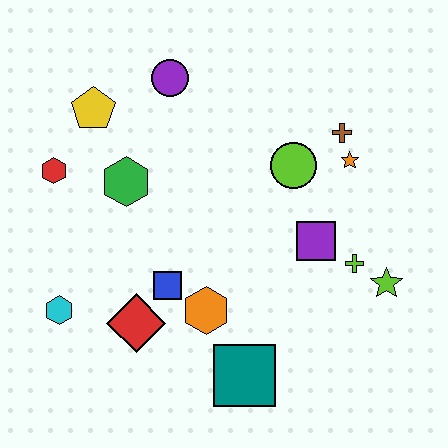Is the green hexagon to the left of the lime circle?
Yes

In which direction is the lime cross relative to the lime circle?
The lime cross is below the lime circle.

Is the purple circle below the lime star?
No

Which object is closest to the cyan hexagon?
The red diamond is closest to the cyan hexagon.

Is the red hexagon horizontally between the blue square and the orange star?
No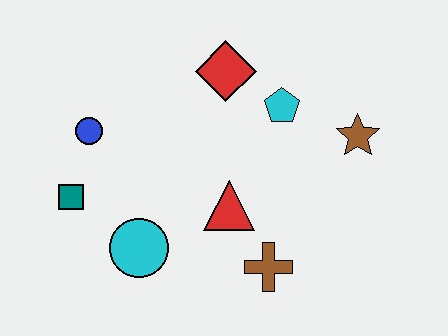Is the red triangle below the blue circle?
Yes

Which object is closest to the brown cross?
The red triangle is closest to the brown cross.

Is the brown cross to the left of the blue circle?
No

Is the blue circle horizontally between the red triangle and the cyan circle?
No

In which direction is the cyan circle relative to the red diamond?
The cyan circle is below the red diamond.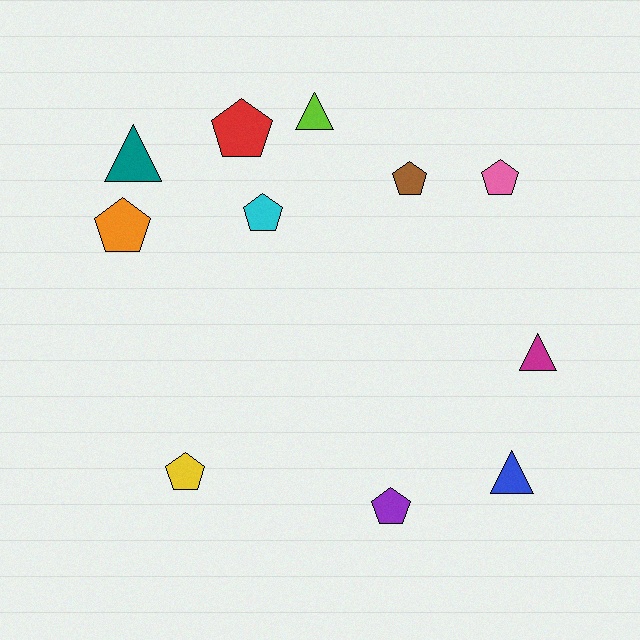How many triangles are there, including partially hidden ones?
There are 4 triangles.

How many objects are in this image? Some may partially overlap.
There are 11 objects.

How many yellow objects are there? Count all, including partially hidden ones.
There is 1 yellow object.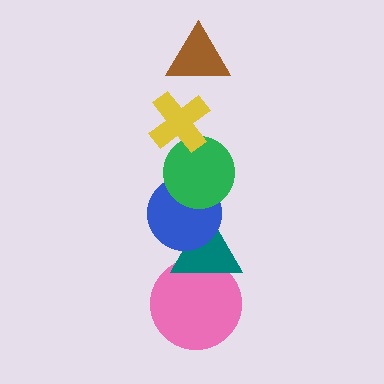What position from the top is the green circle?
The green circle is 3rd from the top.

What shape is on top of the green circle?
The yellow cross is on top of the green circle.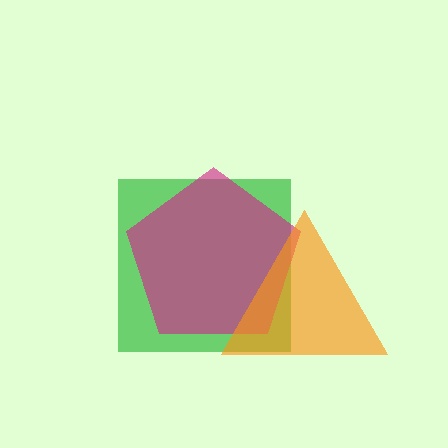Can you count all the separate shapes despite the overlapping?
Yes, there are 3 separate shapes.